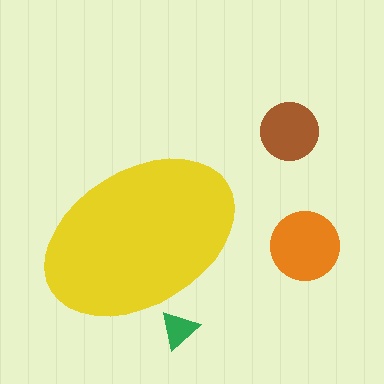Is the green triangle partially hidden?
Yes, the green triangle is partially hidden behind the yellow ellipse.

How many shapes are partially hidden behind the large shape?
1 shape is partially hidden.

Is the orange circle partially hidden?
No, the orange circle is fully visible.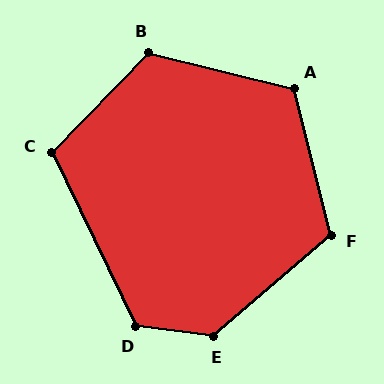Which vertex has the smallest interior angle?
C, at approximately 110 degrees.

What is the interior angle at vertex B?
Approximately 121 degrees (obtuse).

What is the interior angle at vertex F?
Approximately 117 degrees (obtuse).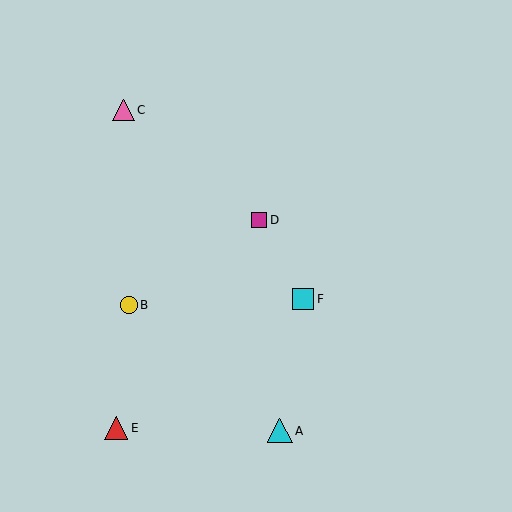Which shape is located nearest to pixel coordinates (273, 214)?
The magenta square (labeled D) at (259, 220) is nearest to that location.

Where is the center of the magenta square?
The center of the magenta square is at (259, 220).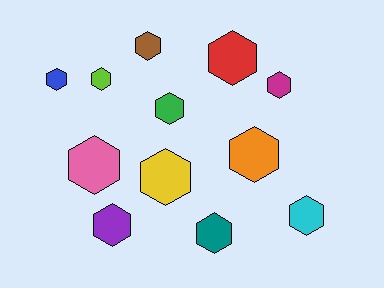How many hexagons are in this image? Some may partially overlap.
There are 12 hexagons.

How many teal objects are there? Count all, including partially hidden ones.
There is 1 teal object.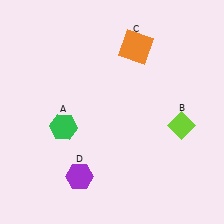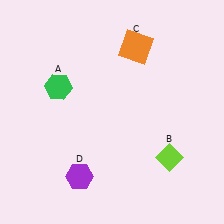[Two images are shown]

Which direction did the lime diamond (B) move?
The lime diamond (B) moved down.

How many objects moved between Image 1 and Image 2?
2 objects moved between the two images.